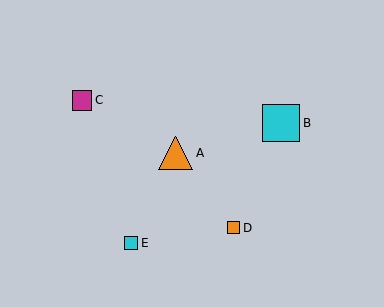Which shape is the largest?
The cyan square (labeled B) is the largest.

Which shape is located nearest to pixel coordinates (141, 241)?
The cyan square (labeled E) at (131, 243) is nearest to that location.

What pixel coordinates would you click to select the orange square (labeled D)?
Click at (234, 228) to select the orange square D.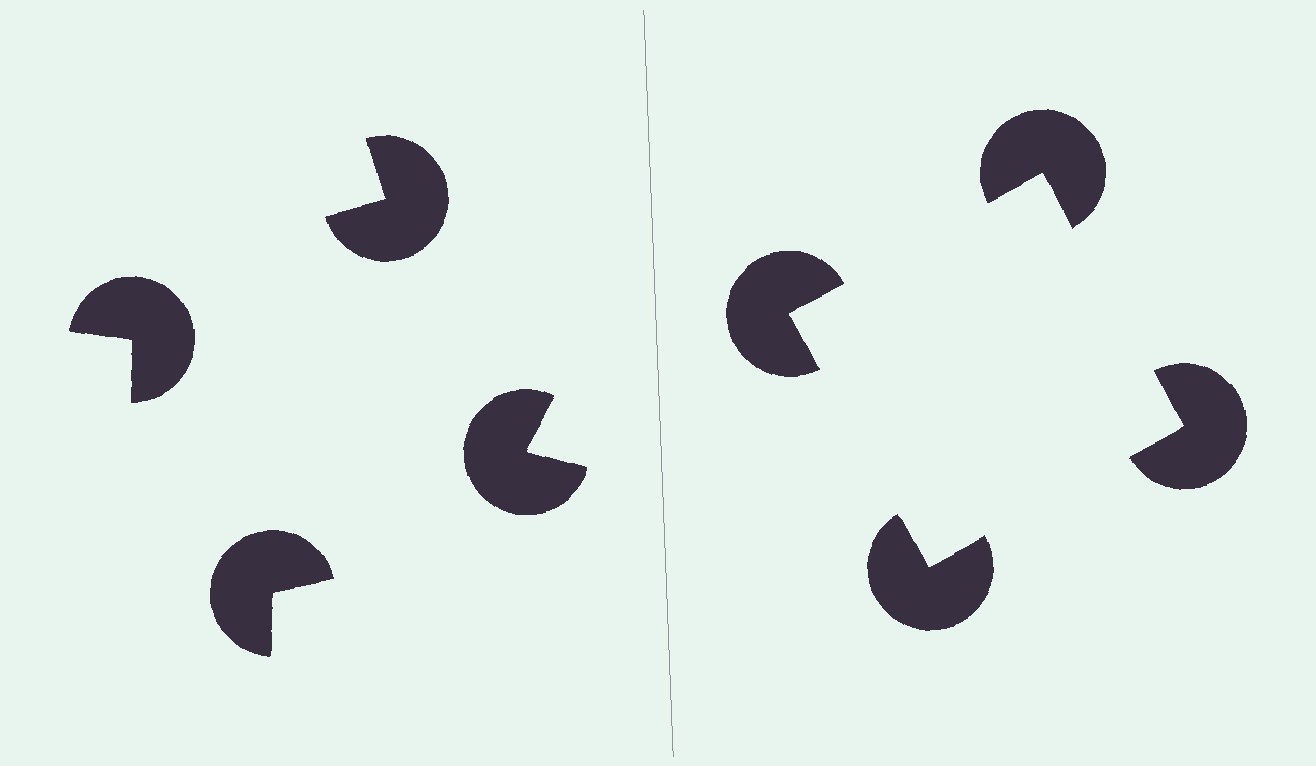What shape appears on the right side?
An illusory square.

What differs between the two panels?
The pac-man discs are positioned identically on both sides; only the wedge orientations differ. On the right they align to a square; on the left they are misaligned.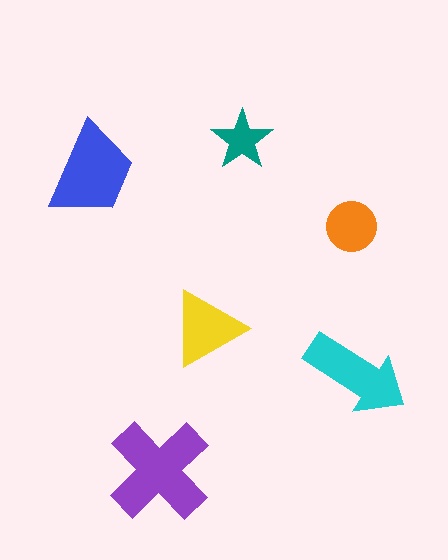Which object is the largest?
The purple cross.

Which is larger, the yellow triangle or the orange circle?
The yellow triangle.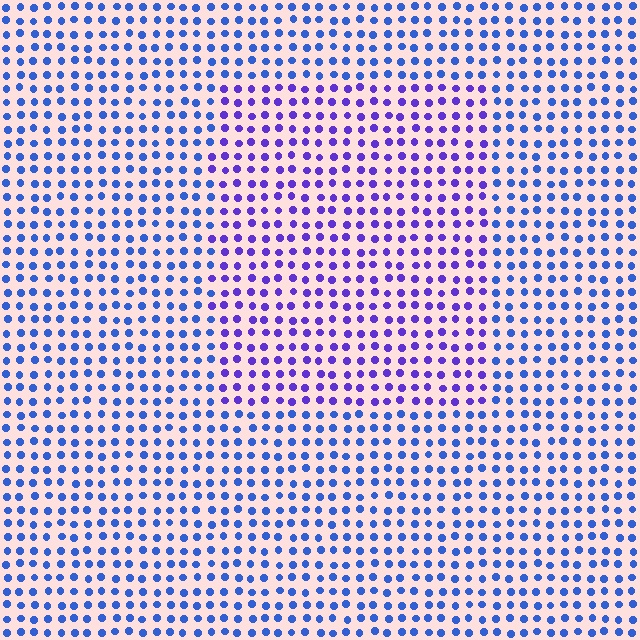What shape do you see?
I see a rectangle.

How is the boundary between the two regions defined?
The boundary is defined purely by a slight shift in hue (about 35 degrees). Spacing, size, and orientation are identical on both sides.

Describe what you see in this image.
The image is filled with small blue elements in a uniform arrangement. A rectangle-shaped region is visible where the elements are tinted to a slightly different hue, forming a subtle color boundary.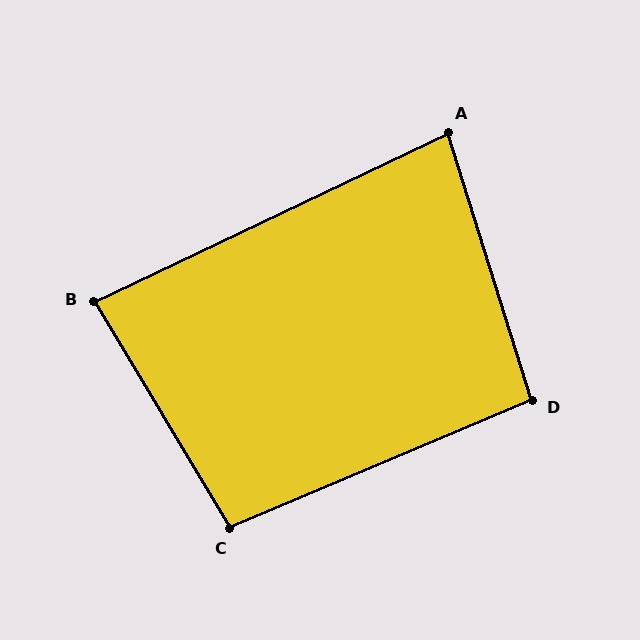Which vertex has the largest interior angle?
C, at approximately 98 degrees.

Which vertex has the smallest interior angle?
A, at approximately 82 degrees.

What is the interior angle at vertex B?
Approximately 84 degrees (acute).